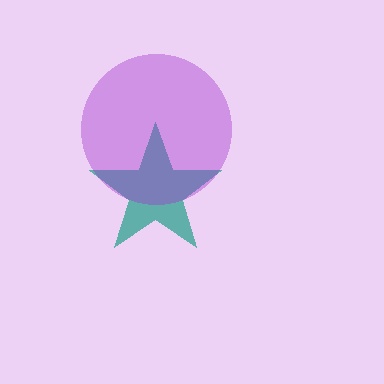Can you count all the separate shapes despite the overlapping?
Yes, there are 2 separate shapes.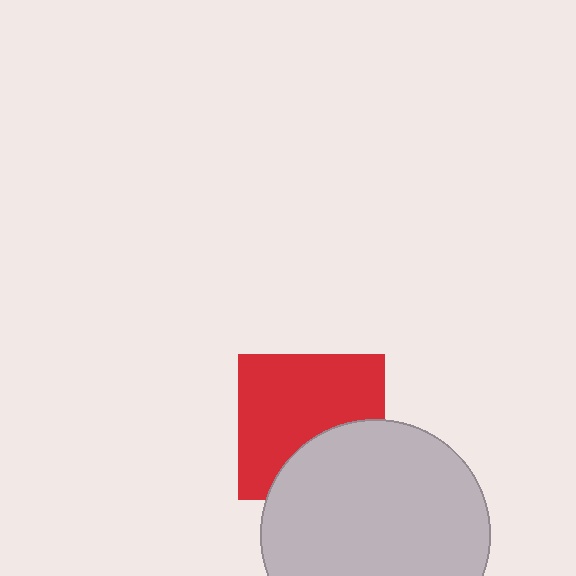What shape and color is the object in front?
The object in front is a light gray circle.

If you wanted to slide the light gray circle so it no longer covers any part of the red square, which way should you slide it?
Slide it down — that is the most direct way to separate the two shapes.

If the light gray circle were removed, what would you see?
You would see the complete red square.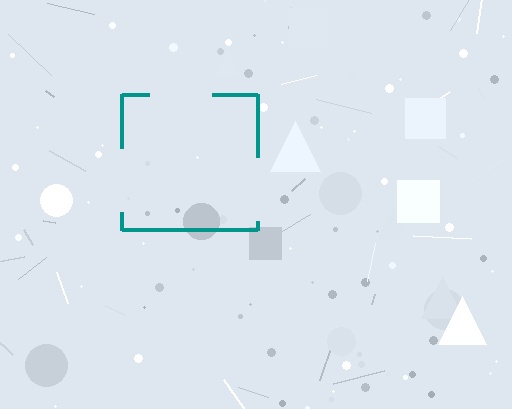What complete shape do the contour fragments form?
The contour fragments form a square.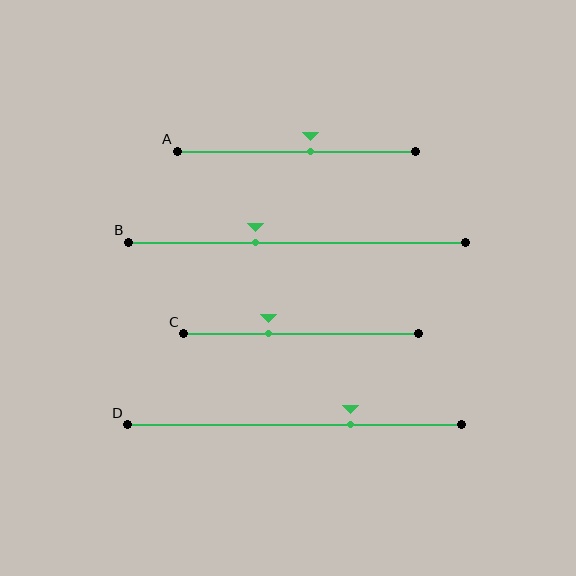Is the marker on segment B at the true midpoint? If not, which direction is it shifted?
No, the marker on segment B is shifted to the left by about 12% of the segment length.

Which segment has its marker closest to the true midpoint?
Segment A has its marker closest to the true midpoint.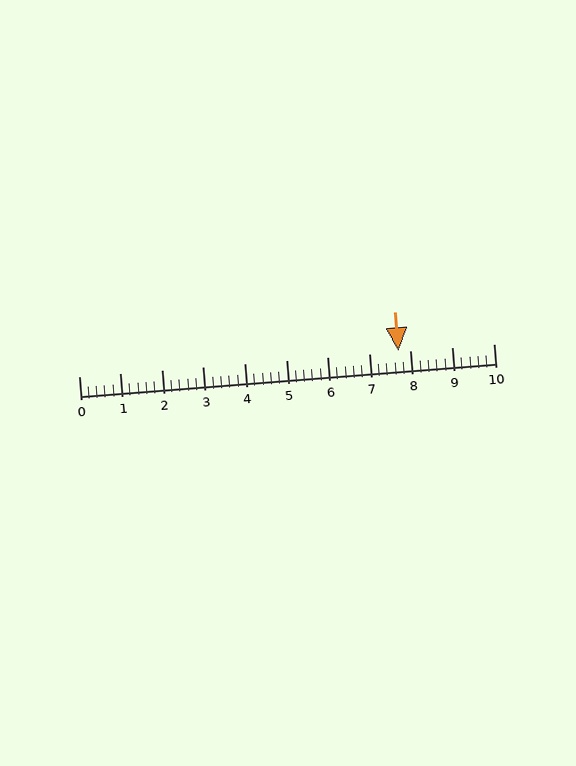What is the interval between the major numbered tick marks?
The major tick marks are spaced 1 units apart.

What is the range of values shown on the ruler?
The ruler shows values from 0 to 10.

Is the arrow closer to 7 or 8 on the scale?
The arrow is closer to 8.